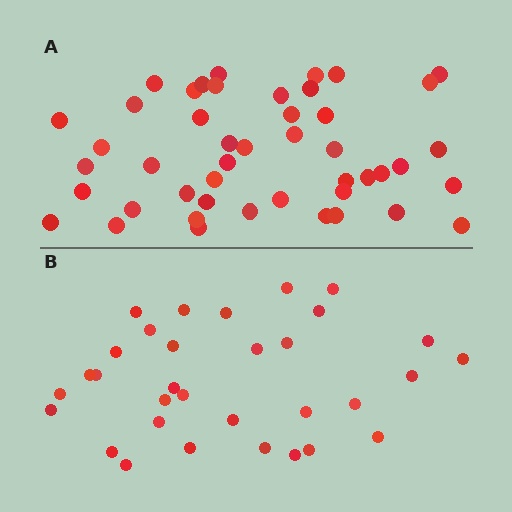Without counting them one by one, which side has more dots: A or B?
Region A (the top region) has more dots.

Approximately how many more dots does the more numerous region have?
Region A has approximately 15 more dots than region B.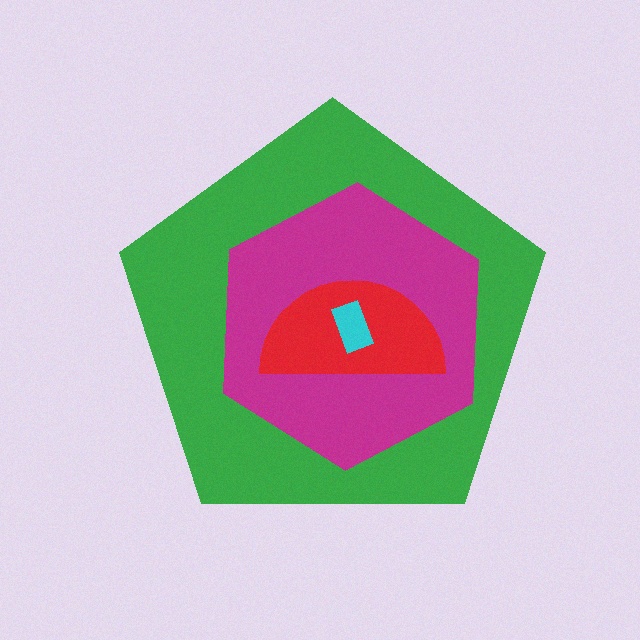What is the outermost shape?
The green pentagon.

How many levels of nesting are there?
4.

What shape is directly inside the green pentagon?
The magenta hexagon.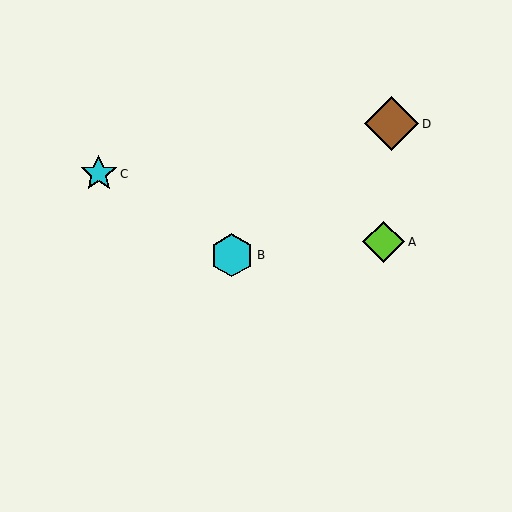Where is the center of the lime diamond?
The center of the lime diamond is at (384, 242).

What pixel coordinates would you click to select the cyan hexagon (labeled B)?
Click at (232, 255) to select the cyan hexagon B.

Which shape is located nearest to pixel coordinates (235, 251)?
The cyan hexagon (labeled B) at (232, 255) is nearest to that location.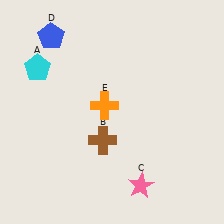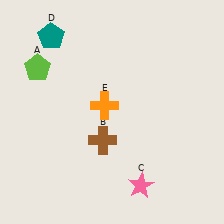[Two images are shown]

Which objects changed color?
A changed from cyan to lime. D changed from blue to teal.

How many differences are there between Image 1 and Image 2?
There are 2 differences between the two images.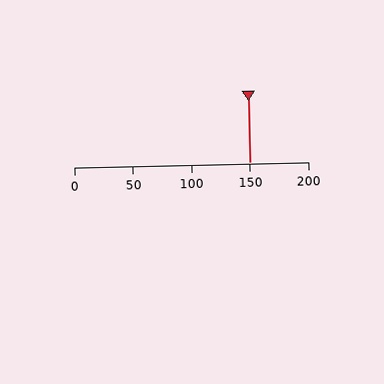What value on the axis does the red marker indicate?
The marker indicates approximately 150.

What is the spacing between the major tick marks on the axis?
The major ticks are spaced 50 apart.